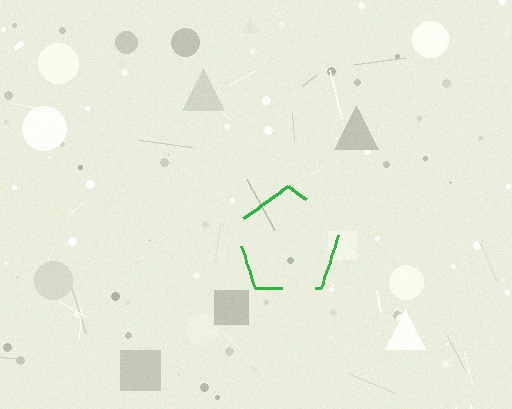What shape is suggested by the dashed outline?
The dashed outline suggests a pentagon.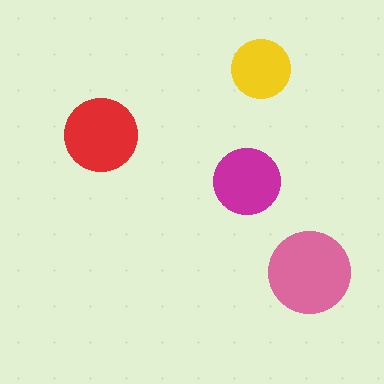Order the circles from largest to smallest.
the pink one, the red one, the magenta one, the yellow one.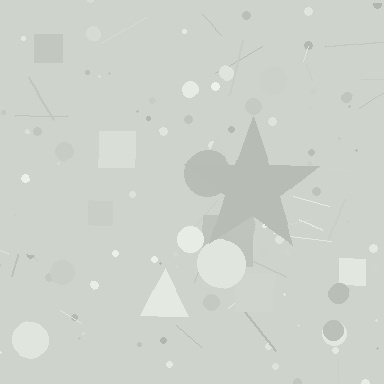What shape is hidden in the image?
A star is hidden in the image.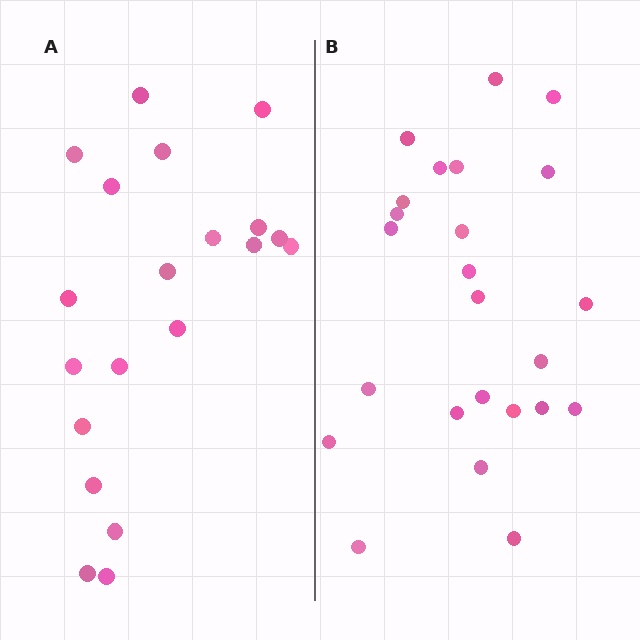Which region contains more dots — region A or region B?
Region B (the right region) has more dots.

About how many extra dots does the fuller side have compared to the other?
Region B has about 4 more dots than region A.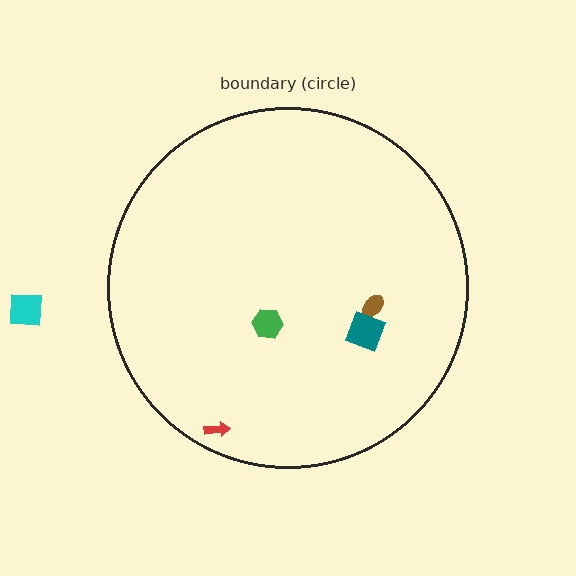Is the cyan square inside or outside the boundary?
Outside.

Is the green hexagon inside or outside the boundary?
Inside.